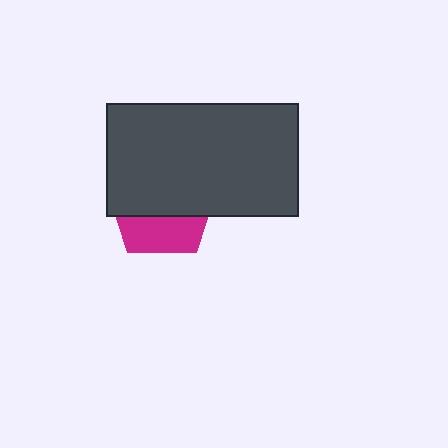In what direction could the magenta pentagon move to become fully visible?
The magenta pentagon could move down. That would shift it out from behind the dark gray rectangle entirely.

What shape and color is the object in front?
The object in front is a dark gray rectangle.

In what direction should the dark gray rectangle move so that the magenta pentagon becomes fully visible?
The dark gray rectangle should move up. That is the shortest direction to clear the overlap and leave the magenta pentagon fully visible.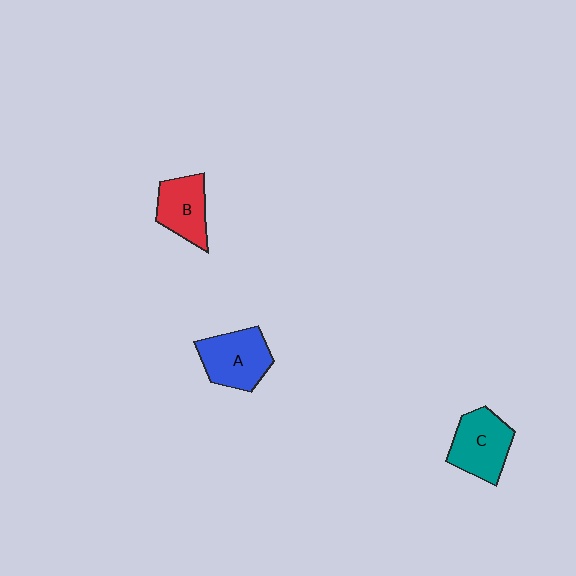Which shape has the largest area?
Shape A (blue).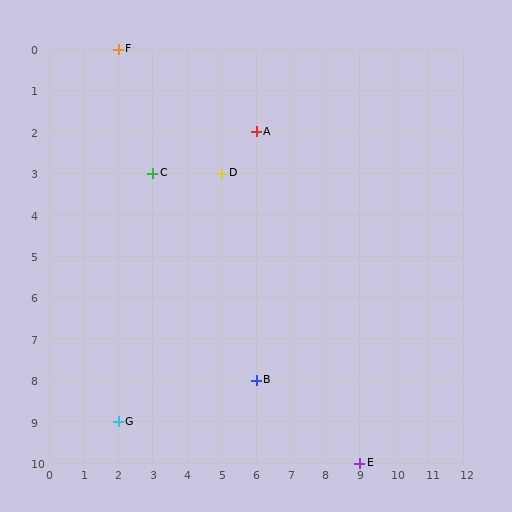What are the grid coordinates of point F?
Point F is at grid coordinates (2, 0).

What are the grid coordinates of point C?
Point C is at grid coordinates (3, 3).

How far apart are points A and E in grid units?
Points A and E are 3 columns and 8 rows apart (about 8.5 grid units diagonally).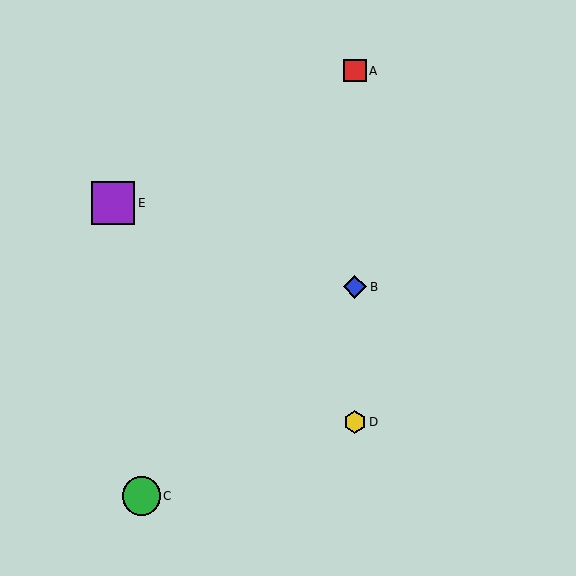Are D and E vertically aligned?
No, D is at x≈355 and E is at x≈113.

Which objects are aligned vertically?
Objects A, B, D are aligned vertically.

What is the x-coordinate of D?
Object D is at x≈355.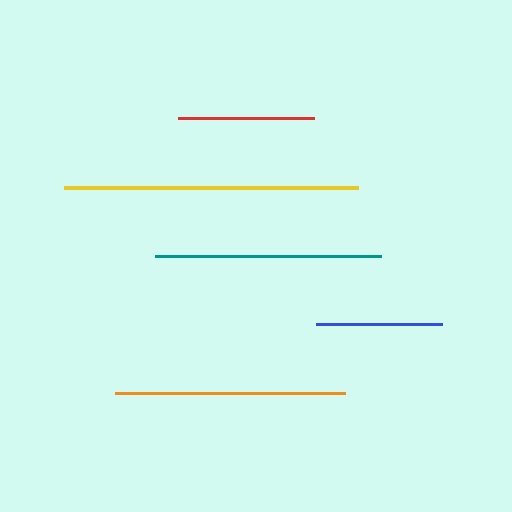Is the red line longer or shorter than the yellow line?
The yellow line is longer than the red line.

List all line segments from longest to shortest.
From longest to shortest: yellow, orange, teal, red, blue.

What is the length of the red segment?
The red segment is approximately 136 pixels long.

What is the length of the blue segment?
The blue segment is approximately 126 pixels long.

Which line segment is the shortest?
The blue line is the shortest at approximately 126 pixels.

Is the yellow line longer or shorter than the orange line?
The yellow line is longer than the orange line.